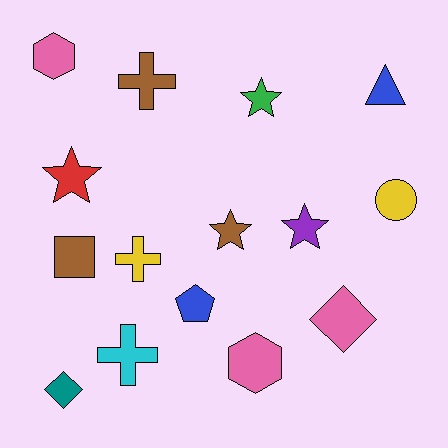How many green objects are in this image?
There is 1 green object.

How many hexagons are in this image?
There are 2 hexagons.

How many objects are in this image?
There are 15 objects.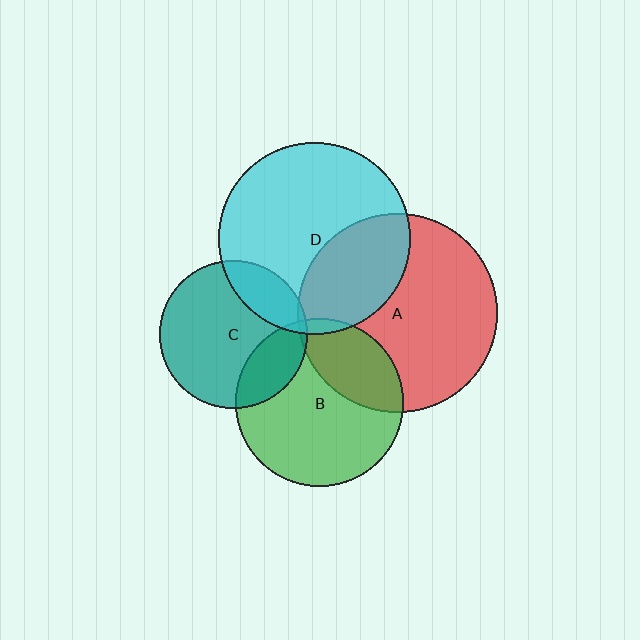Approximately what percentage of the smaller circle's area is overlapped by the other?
Approximately 5%.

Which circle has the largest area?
Circle A (red).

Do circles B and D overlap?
Yes.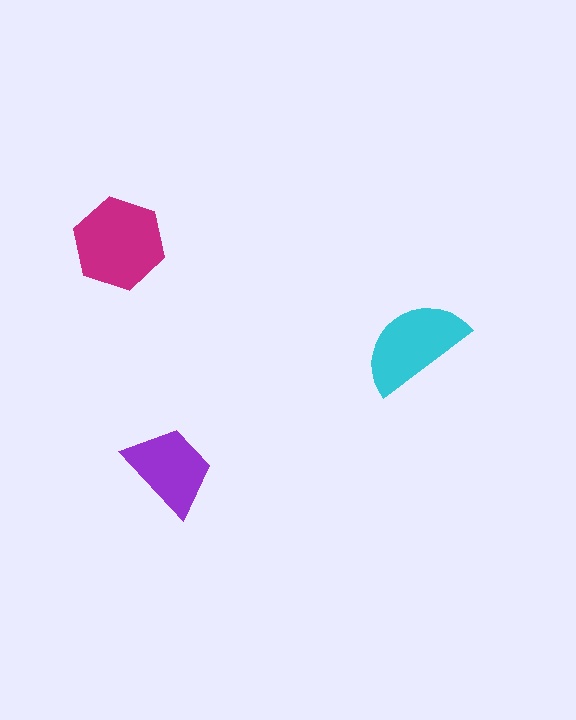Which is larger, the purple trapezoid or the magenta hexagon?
The magenta hexagon.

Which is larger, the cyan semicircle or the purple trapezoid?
The cyan semicircle.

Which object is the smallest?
The purple trapezoid.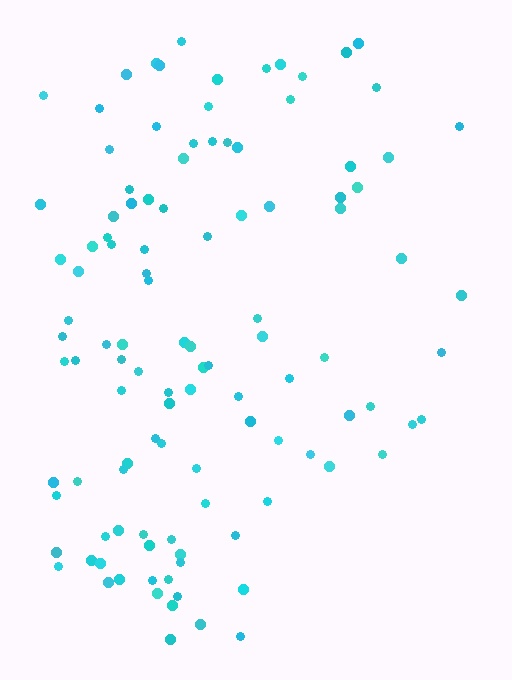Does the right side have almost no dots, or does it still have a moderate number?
Still a moderate number, just noticeably fewer than the left.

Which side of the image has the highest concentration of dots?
The left.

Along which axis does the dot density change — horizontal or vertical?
Horizontal.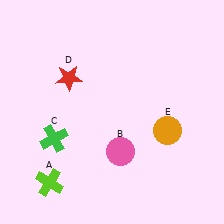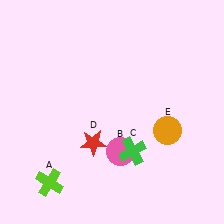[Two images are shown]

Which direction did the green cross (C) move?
The green cross (C) moved right.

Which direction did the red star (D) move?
The red star (D) moved down.